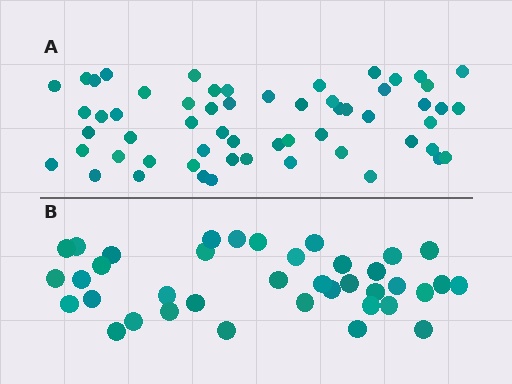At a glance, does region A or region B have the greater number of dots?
Region A (the top region) has more dots.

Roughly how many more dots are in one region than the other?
Region A has approximately 20 more dots than region B.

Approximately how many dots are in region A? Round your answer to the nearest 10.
About 60 dots. (The exact count is 58, which rounds to 60.)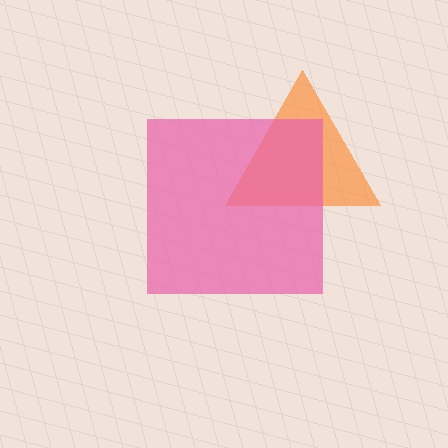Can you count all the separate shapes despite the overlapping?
Yes, there are 2 separate shapes.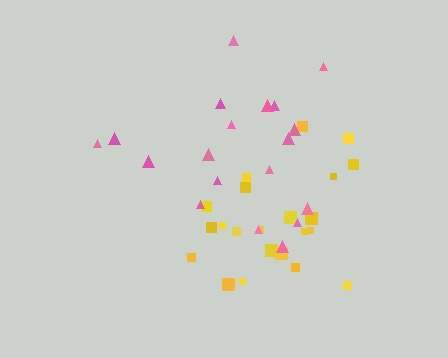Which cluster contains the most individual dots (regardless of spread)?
Yellow (22).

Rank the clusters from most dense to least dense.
yellow, pink.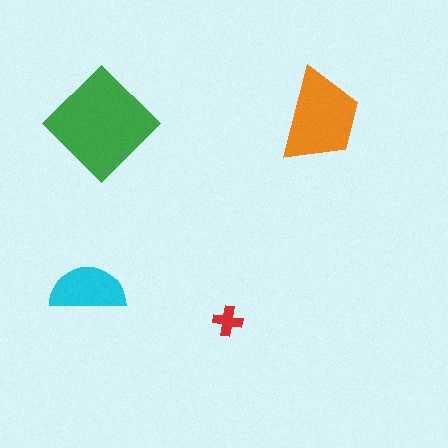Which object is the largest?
The green diamond.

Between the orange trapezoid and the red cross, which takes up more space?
The orange trapezoid.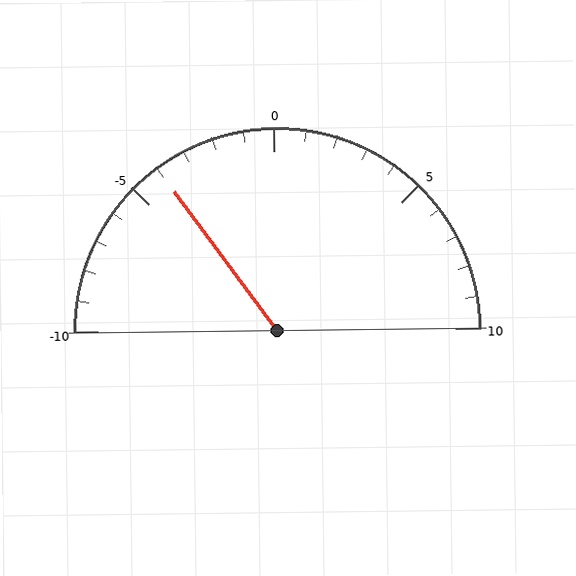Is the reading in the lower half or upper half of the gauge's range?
The reading is in the lower half of the range (-10 to 10).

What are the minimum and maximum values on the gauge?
The gauge ranges from -10 to 10.